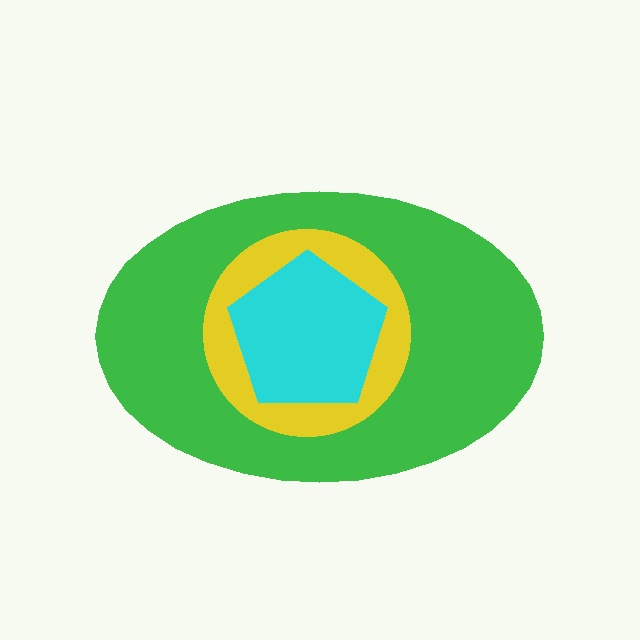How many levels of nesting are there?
3.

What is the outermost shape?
The green ellipse.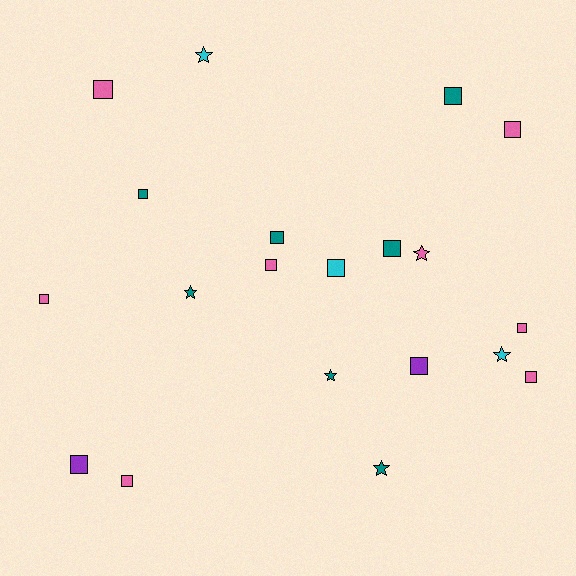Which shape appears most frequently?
Square, with 14 objects.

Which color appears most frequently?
Pink, with 8 objects.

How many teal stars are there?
There are 3 teal stars.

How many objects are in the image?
There are 20 objects.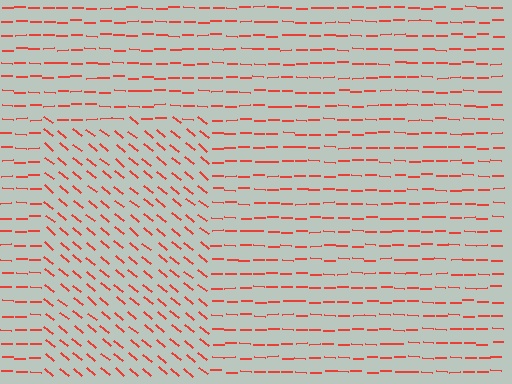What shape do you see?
I see a rectangle.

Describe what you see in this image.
The image is filled with small red line segments. A rectangle region in the image has lines oriented differently from the surrounding lines, creating a visible texture boundary.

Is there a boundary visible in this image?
Yes, there is a texture boundary formed by a change in line orientation.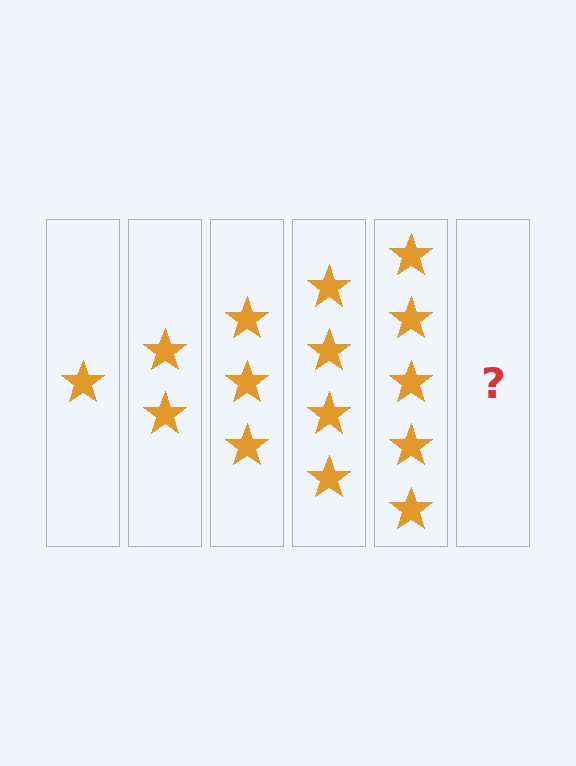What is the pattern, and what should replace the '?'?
The pattern is that each step adds one more star. The '?' should be 6 stars.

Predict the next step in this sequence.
The next step is 6 stars.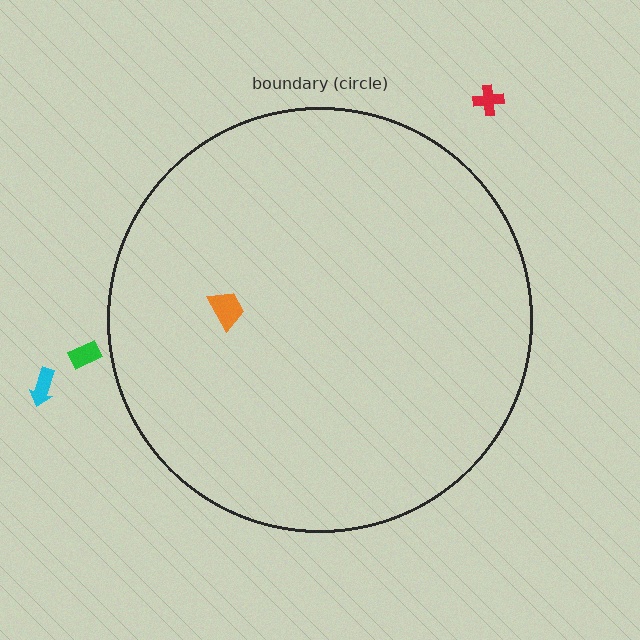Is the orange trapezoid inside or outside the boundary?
Inside.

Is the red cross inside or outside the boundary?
Outside.